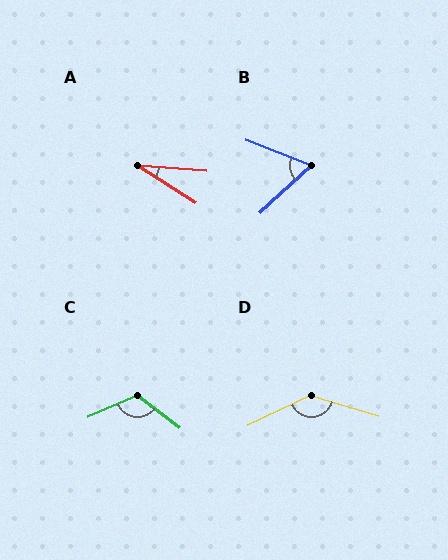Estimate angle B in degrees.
Approximately 64 degrees.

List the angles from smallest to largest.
A (28°), B (64°), C (120°), D (138°).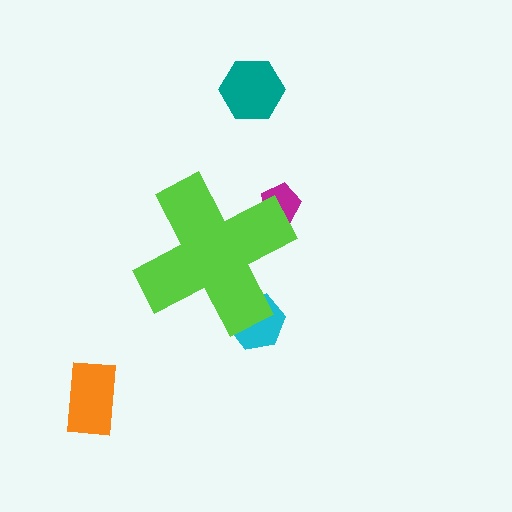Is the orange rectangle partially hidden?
No, the orange rectangle is fully visible.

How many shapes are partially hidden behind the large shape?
2 shapes are partially hidden.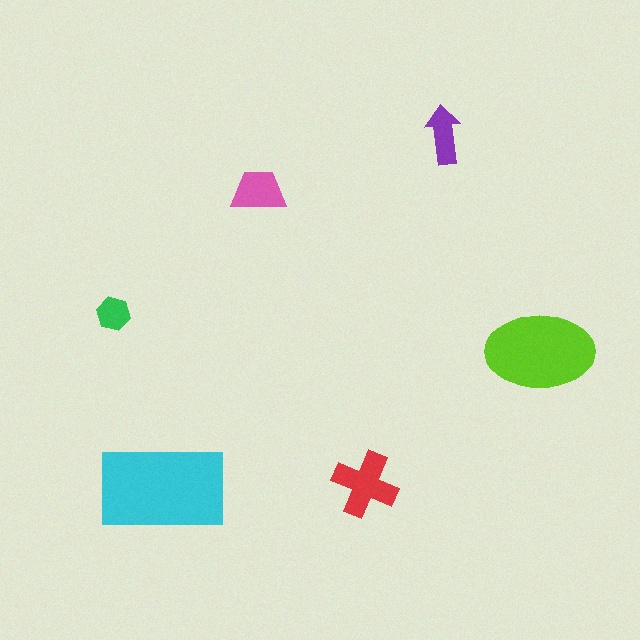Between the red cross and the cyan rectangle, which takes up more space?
The cyan rectangle.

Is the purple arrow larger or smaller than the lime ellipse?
Smaller.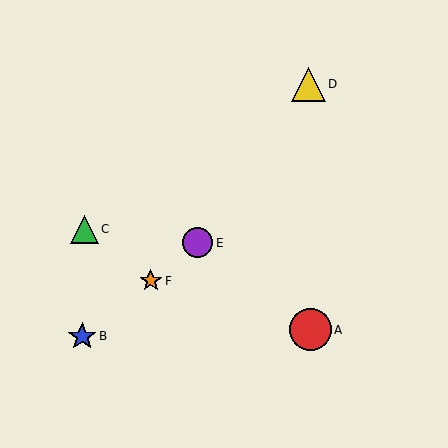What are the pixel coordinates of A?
Object A is at (311, 330).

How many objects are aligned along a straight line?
3 objects (B, E, F) are aligned along a straight line.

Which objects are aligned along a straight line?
Objects B, E, F are aligned along a straight line.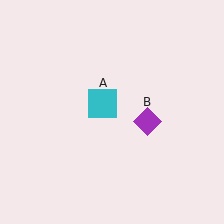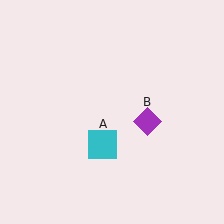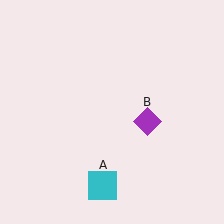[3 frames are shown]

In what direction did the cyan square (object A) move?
The cyan square (object A) moved down.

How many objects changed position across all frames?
1 object changed position: cyan square (object A).